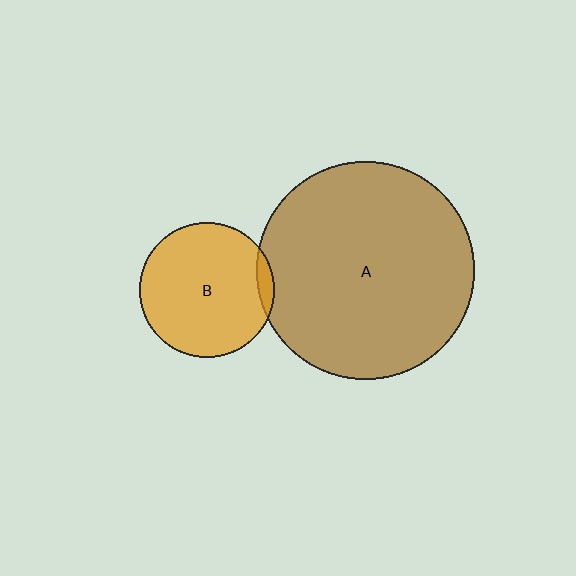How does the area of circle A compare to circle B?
Approximately 2.6 times.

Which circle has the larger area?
Circle A (brown).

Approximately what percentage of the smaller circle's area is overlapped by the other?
Approximately 5%.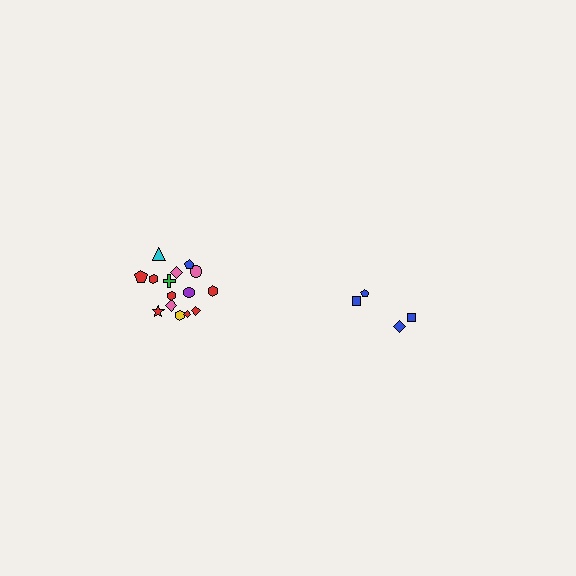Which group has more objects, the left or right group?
The left group.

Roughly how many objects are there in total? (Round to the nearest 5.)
Roughly 20 objects in total.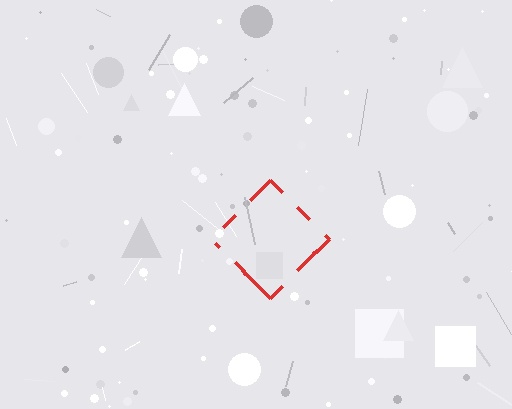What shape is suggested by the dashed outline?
The dashed outline suggests a diamond.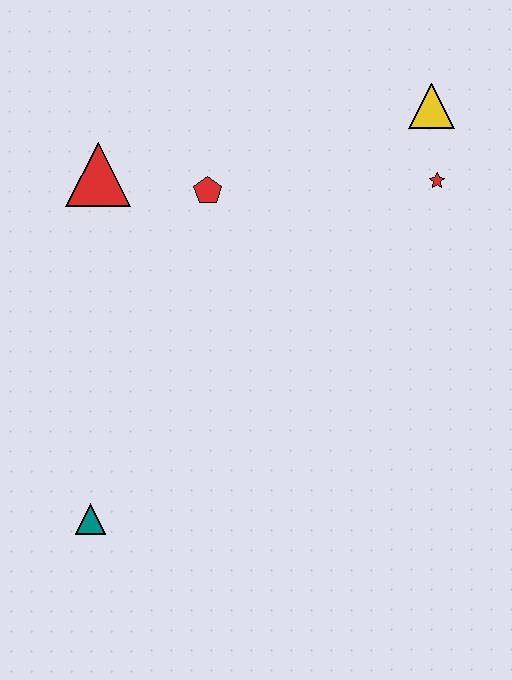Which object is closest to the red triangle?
The red pentagon is closest to the red triangle.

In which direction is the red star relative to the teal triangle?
The red star is to the right of the teal triangle.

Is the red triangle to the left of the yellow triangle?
Yes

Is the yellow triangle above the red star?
Yes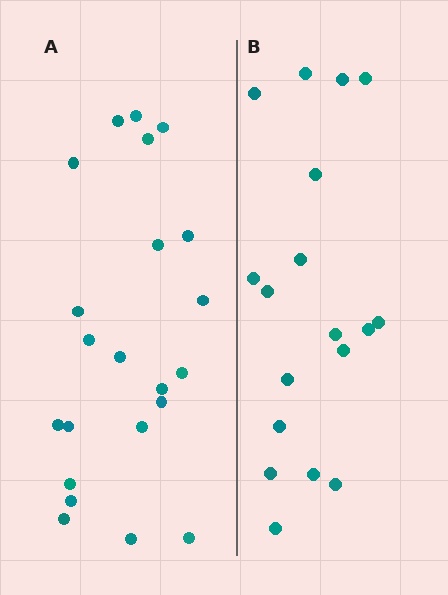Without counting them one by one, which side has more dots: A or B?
Region A (the left region) has more dots.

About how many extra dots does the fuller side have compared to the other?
Region A has about 4 more dots than region B.